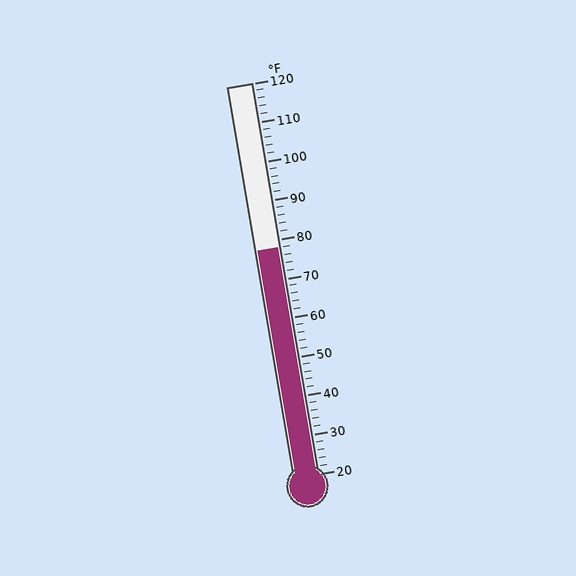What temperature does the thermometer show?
The thermometer shows approximately 78°F.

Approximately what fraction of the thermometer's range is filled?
The thermometer is filled to approximately 60% of its range.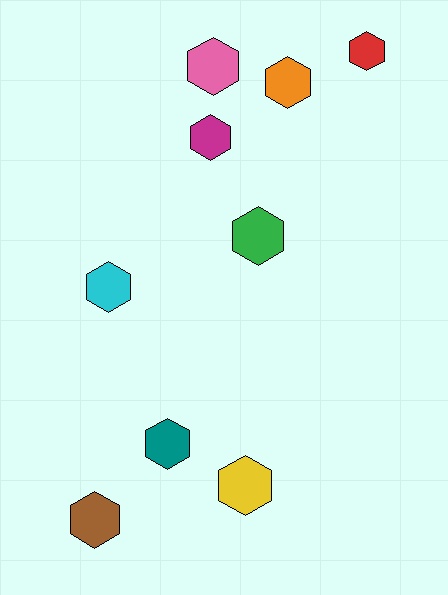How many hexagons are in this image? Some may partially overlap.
There are 9 hexagons.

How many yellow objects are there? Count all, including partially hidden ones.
There is 1 yellow object.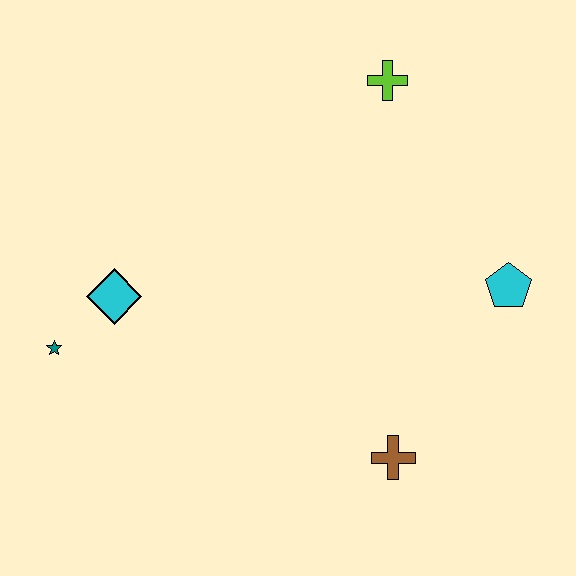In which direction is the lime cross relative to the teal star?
The lime cross is to the right of the teal star.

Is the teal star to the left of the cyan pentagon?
Yes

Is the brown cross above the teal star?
No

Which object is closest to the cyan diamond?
The teal star is closest to the cyan diamond.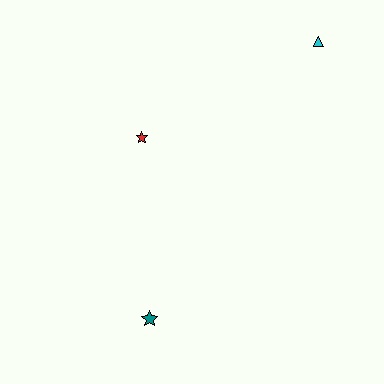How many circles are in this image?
There are no circles.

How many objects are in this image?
There are 3 objects.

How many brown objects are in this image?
There are no brown objects.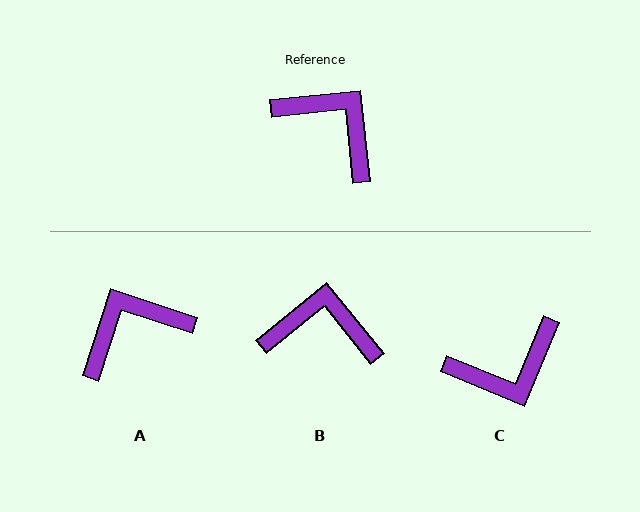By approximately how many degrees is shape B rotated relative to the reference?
Approximately 33 degrees counter-clockwise.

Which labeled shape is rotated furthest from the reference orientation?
C, about 119 degrees away.